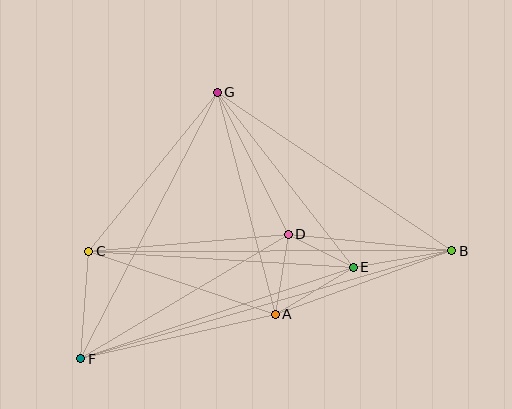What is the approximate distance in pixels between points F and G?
The distance between F and G is approximately 299 pixels.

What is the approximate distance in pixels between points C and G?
The distance between C and G is approximately 204 pixels.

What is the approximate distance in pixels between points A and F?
The distance between A and F is approximately 200 pixels.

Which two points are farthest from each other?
Points B and F are farthest from each other.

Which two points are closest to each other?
Points D and E are closest to each other.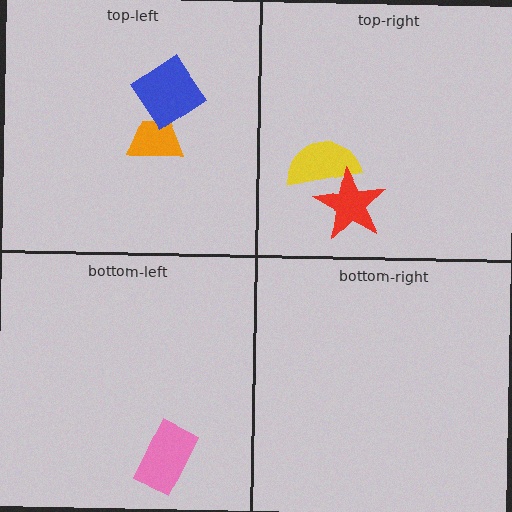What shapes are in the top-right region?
The yellow semicircle, the red star.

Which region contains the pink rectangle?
The bottom-left region.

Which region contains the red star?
The top-right region.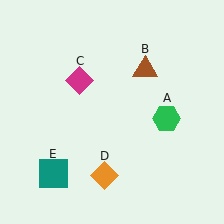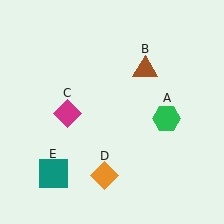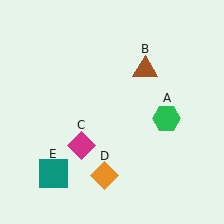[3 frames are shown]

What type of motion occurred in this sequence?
The magenta diamond (object C) rotated counterclockwise around the center of the scene.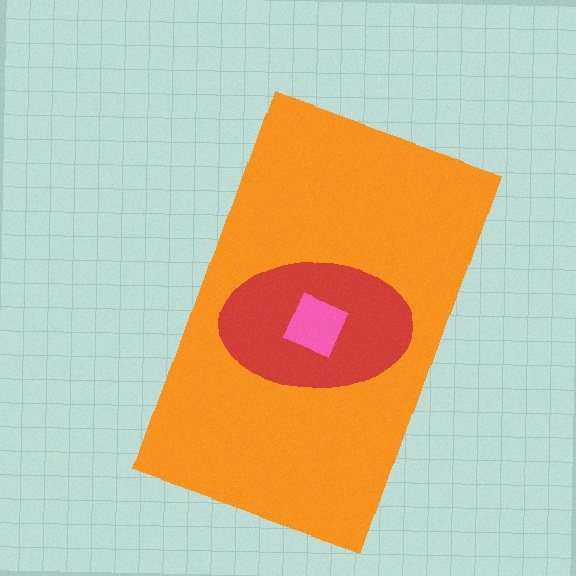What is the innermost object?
The pink square.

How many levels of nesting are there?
3.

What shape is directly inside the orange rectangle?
The red ellipse.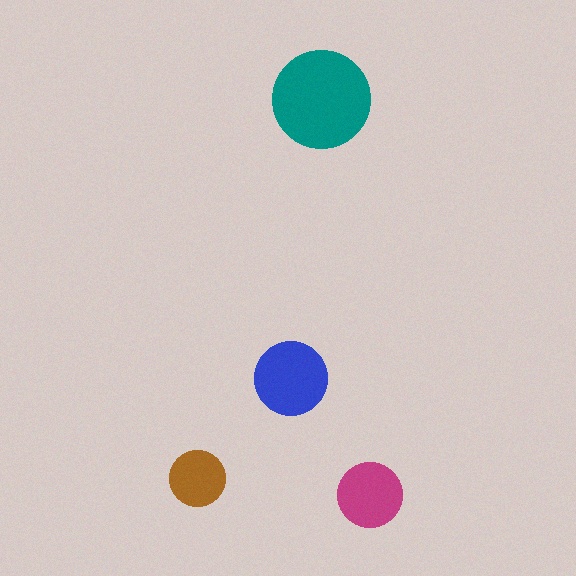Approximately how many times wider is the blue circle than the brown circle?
About 1.5 times wider.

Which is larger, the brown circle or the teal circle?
The teal one.